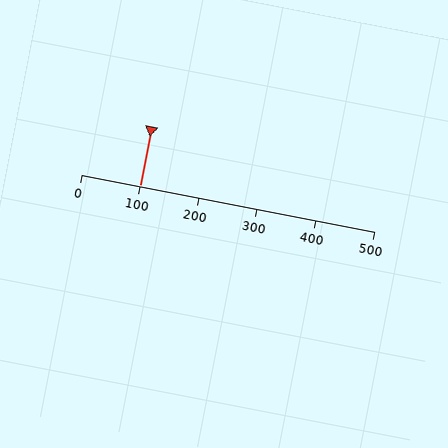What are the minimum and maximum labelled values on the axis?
The axis runs from 0 to 500.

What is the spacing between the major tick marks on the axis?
The major ticks are spaced 100 apart.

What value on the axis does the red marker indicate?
The marker indicates approximately 100.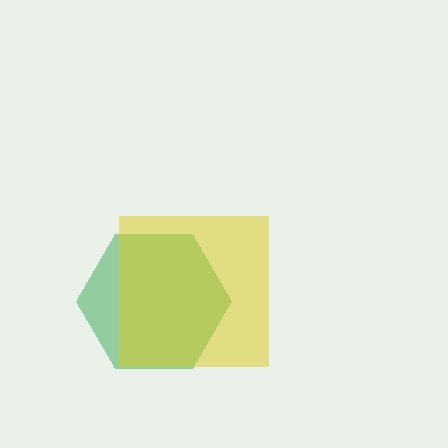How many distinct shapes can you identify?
There are 2 distinct shapes: a green hexagon, a yellow square.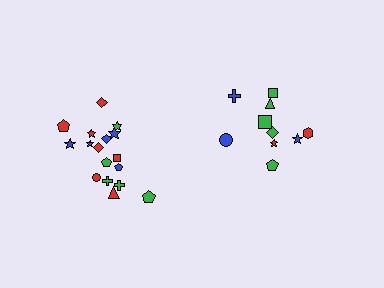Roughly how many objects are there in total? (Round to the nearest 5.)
Roughly 30 objects in total.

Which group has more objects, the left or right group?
The left group.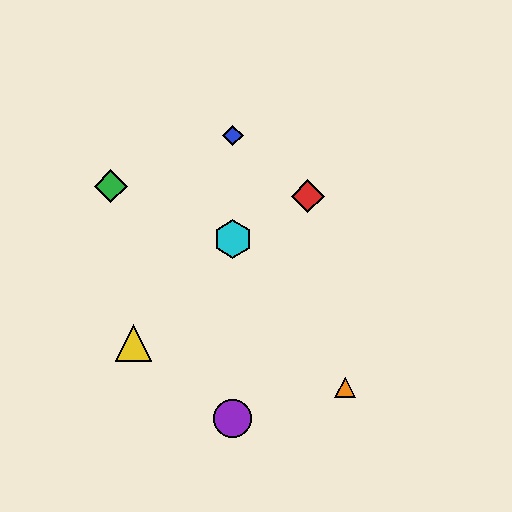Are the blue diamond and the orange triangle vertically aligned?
No, the blue diamond is at x≈233 and the orange triangle is at x≈345.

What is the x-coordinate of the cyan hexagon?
The cyan hexagon is at x≈233.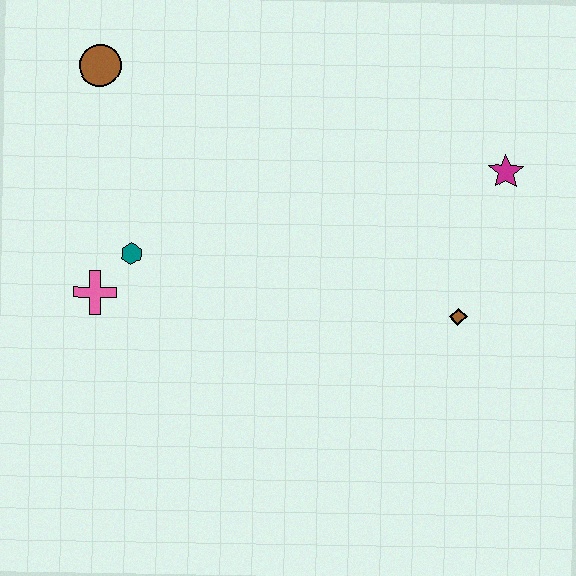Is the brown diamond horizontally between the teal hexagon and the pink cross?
No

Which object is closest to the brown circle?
The teal hexagon is closest to the brown circle.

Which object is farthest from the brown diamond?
The brown circle is farthest from the brown diamond.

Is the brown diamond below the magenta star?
Yes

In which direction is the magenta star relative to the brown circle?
The magenta star is to the right of the brown circle.